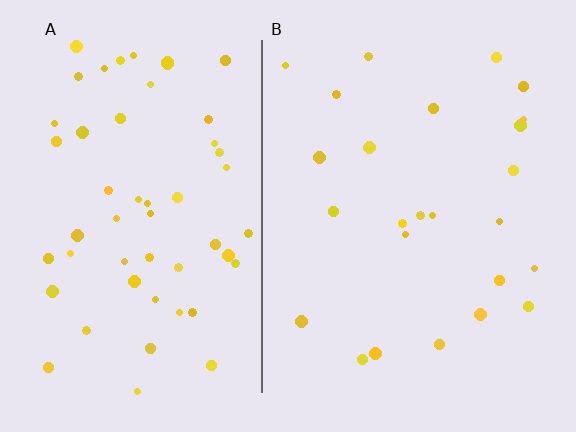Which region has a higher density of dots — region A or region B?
A (the left).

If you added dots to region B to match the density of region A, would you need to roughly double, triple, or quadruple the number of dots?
Approximately double.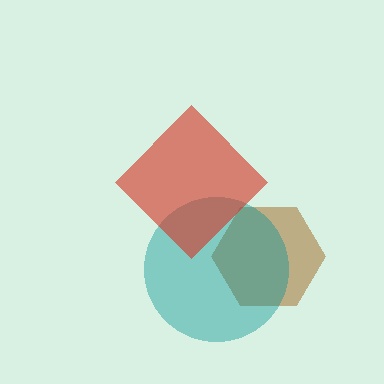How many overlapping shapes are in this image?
There are 3 overlapping shapes in the image.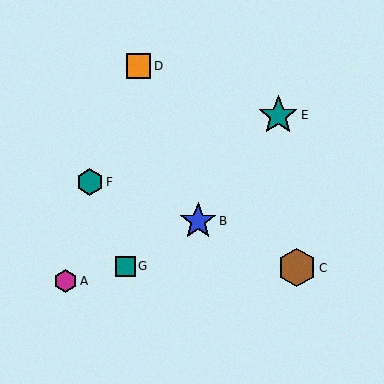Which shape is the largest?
The teal star (labeled E) is the largest.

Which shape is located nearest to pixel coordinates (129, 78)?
The orange square (labeled D) at (139, 66) is nearest to that location.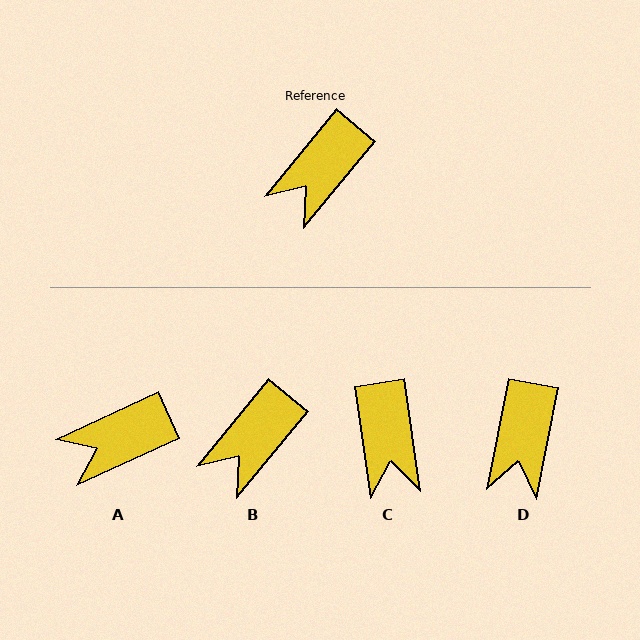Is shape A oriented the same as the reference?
No, it is off by about 26 degrees.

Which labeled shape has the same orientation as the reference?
B.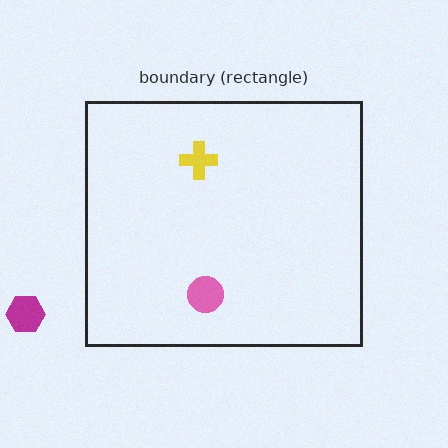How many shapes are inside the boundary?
2 inside, 1 outside.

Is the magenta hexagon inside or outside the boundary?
Outside.